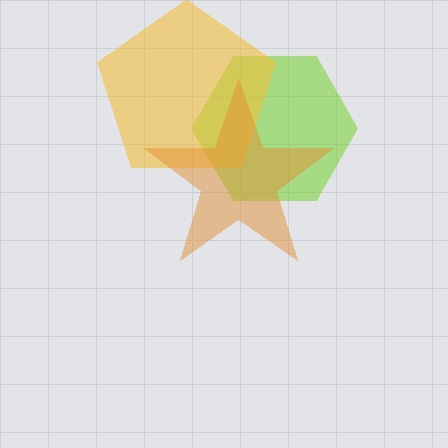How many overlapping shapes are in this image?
There are 3 overlapping shapes in the image.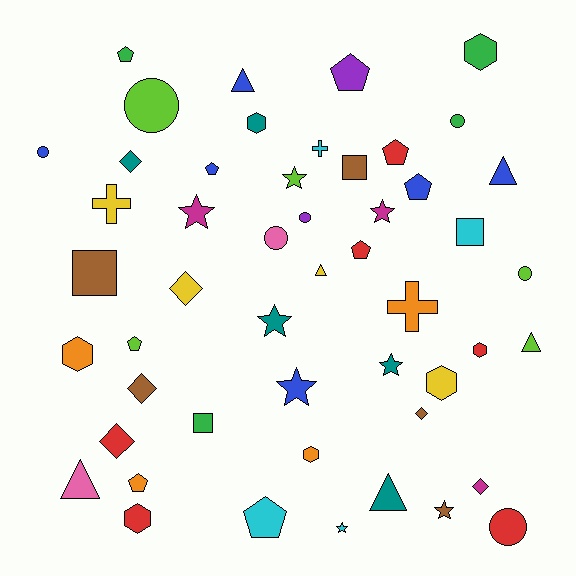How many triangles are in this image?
There are 6 triangles.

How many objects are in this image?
There are 50 objects.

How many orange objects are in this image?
There are 4 orange objects.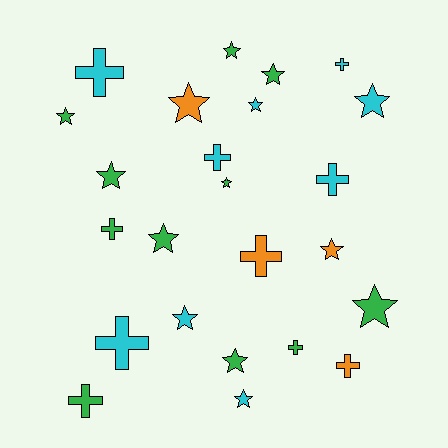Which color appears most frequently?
Green, with 11 objects.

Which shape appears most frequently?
Star, with 14 objects.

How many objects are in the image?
There are 24 objects.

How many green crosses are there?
There are 3 green crosses.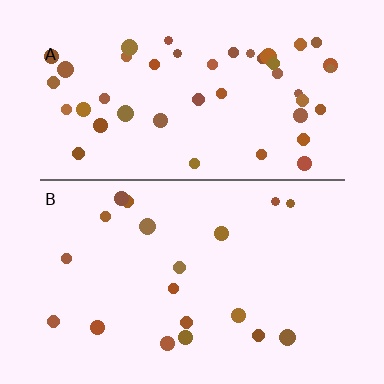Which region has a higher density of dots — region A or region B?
A (the top).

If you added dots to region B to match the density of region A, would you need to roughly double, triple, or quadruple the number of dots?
Approximately double.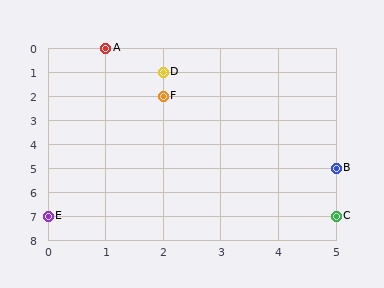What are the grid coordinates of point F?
Point F is at grid coordinates (2, 2).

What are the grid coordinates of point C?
Point C is at grid coordinates (5, 7).